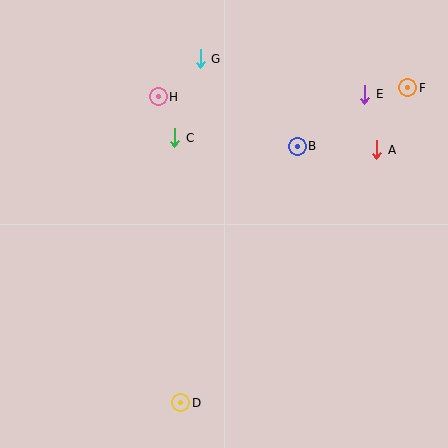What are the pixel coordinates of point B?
Point B is at (297, 146).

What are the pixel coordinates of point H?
Point H is at (158, 97).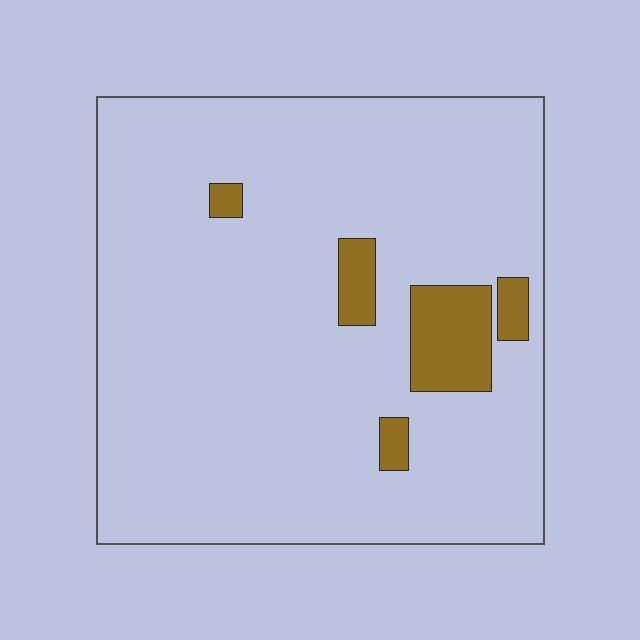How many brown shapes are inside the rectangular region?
5.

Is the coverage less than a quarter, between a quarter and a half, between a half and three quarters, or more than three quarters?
Less than a quarter.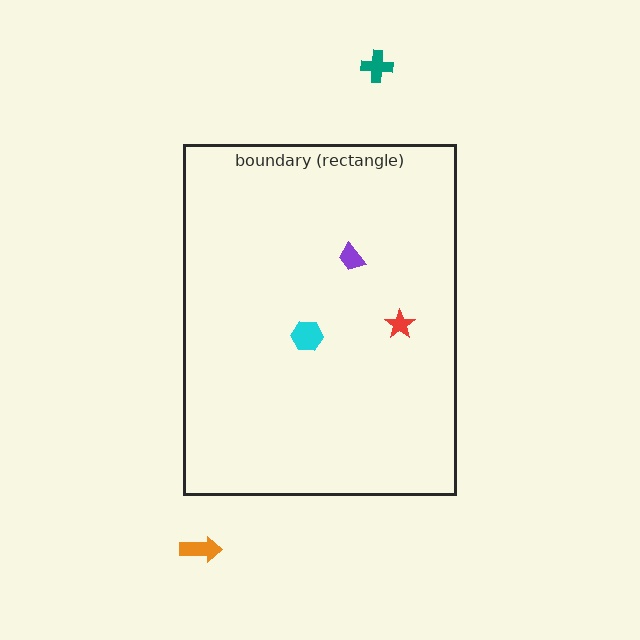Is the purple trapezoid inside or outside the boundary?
Inside.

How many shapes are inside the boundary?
3 inside, 2 outside.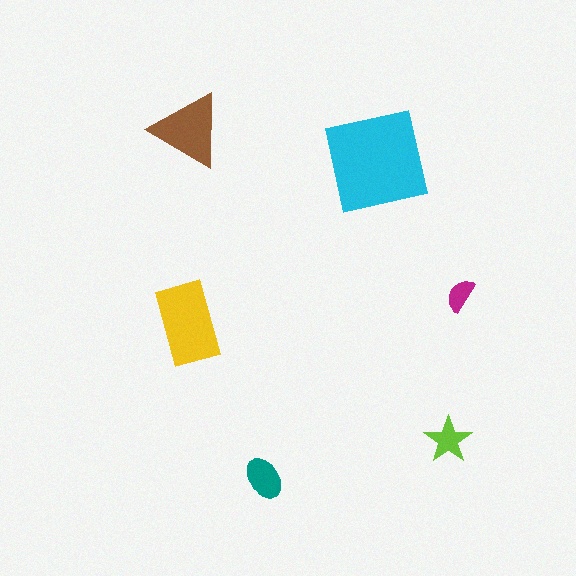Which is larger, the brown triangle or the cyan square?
The cyan square.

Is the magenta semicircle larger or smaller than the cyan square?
Smaller.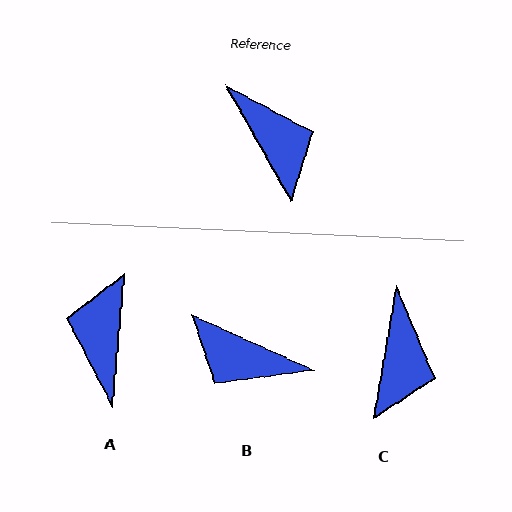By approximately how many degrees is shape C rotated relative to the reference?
Approximately 39 degrees clockwise.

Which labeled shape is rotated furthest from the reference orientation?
A, about 145 degrees away.